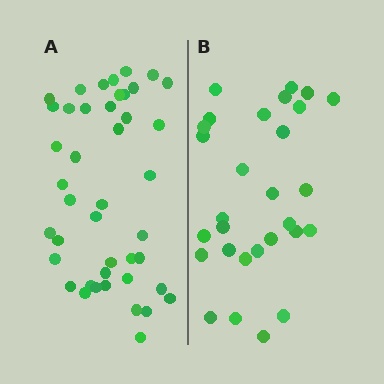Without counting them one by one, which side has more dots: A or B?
Region A (the left region) has more dots.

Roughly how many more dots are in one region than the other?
Region A has approximately 15 more dots than region B.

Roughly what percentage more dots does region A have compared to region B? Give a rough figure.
About 50% more.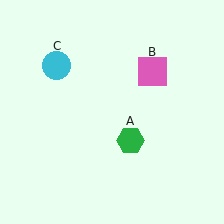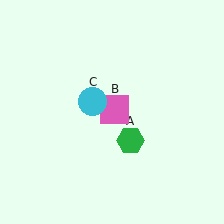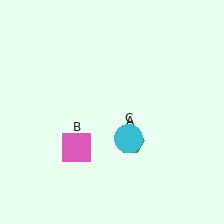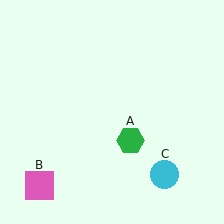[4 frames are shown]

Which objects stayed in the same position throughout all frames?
Green hexagon (object A) remained stationary.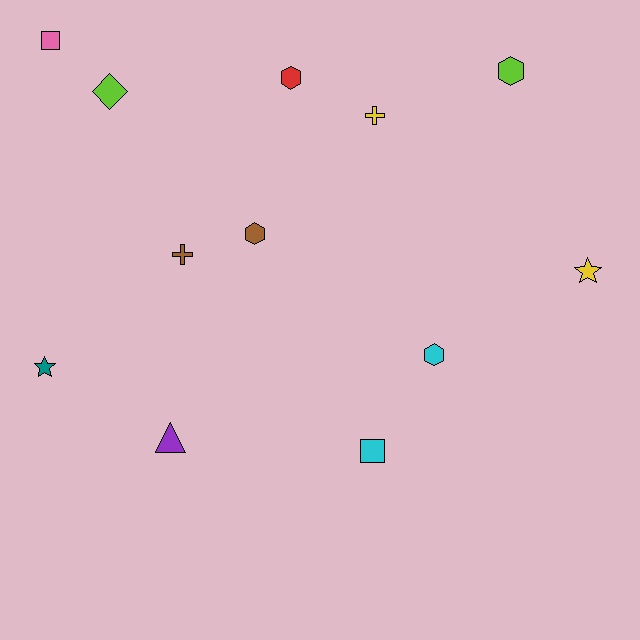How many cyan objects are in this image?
There are 2 cyan objects.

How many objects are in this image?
There are 12 objects.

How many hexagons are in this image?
There are 4 hexagons.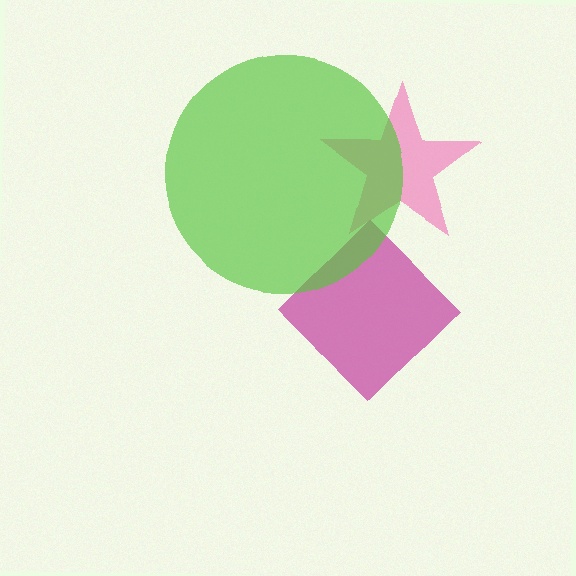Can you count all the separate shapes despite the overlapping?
Yes, there are 3 separate shapes.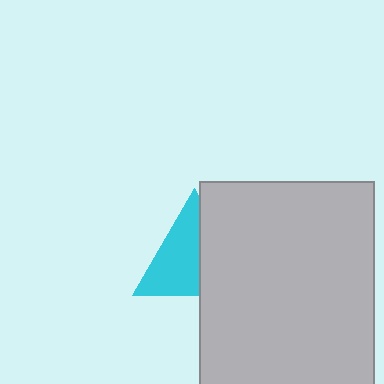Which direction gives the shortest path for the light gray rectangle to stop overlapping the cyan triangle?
Moving right gives the shortest separation.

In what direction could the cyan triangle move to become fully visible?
The cyan triangle could move left. That would shift it out from behind the light gray rectangle entirely.